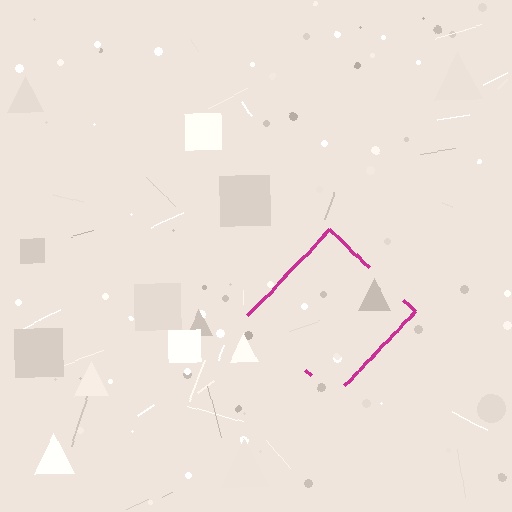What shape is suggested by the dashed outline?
The dashed outline suggests a diamond.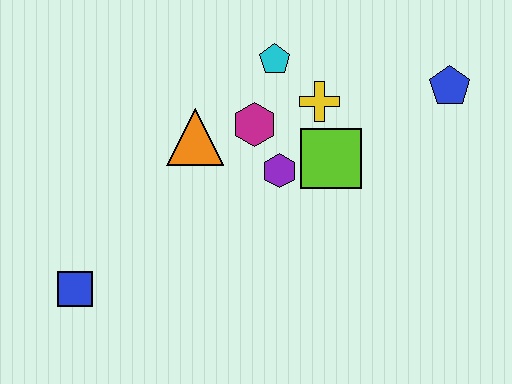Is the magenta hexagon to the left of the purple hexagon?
Yes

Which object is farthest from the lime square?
The blue square is farthest from the lime square.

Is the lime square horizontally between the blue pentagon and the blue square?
Yes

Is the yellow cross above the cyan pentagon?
No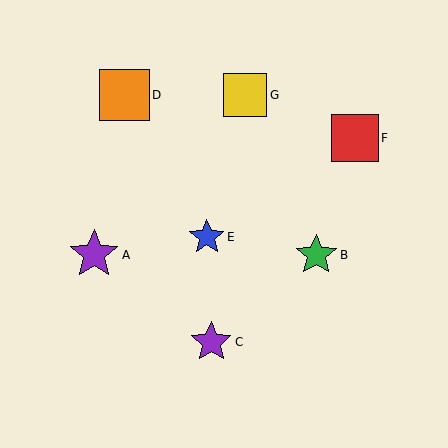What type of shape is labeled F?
Shape F is a red square.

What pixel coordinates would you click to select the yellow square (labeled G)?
Click at (245, 95) to select the yellow square G.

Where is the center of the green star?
The center of the green star is at (316, 255).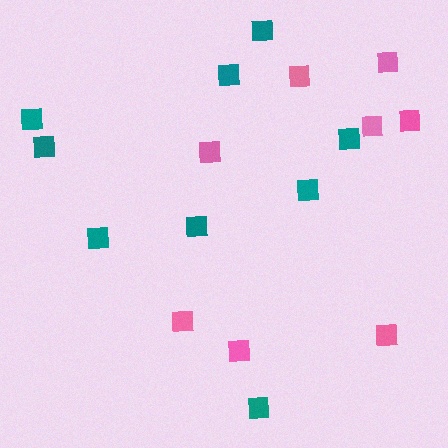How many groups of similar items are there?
There are 2 groups: one group of teal squares (9) and one group of pink squares (8).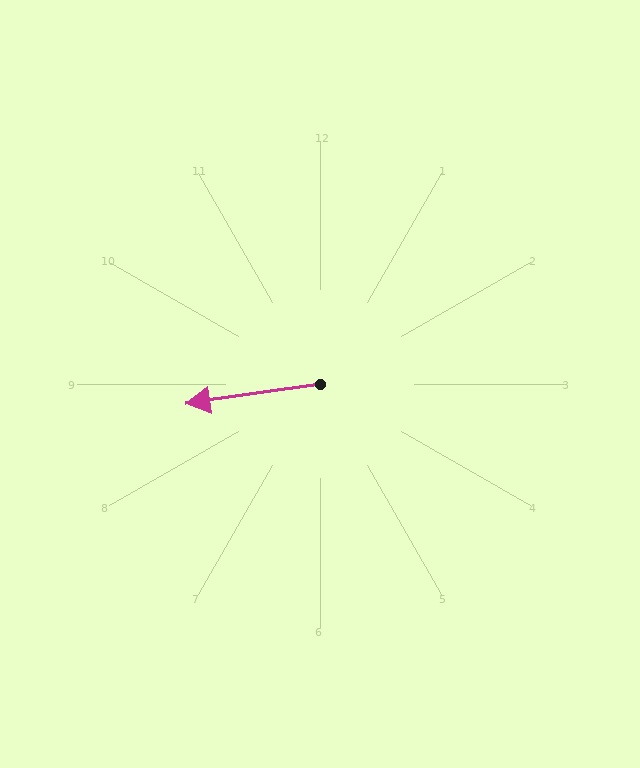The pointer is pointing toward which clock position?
Roughly 9 o'clock.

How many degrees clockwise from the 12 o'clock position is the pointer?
Approximately 262 degrees.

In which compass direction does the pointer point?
West.